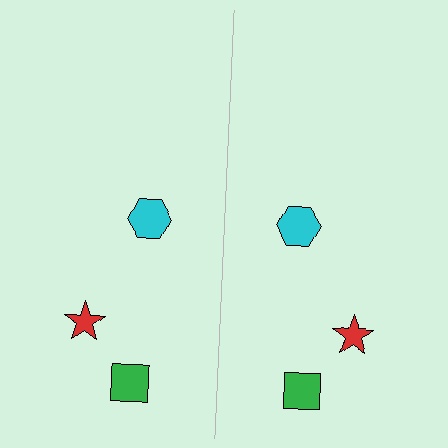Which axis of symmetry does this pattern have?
The pattern has a vertical axis of symmetry running through the center of the image.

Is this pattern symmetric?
Yes, this pattern has bilateral (reflection) symmetry.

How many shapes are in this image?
There are 6 shapes in this image.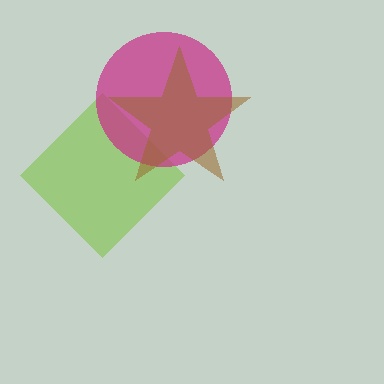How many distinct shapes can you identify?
There are 3 distinct shapes: a lime diamond, a magenta circle, a brown star.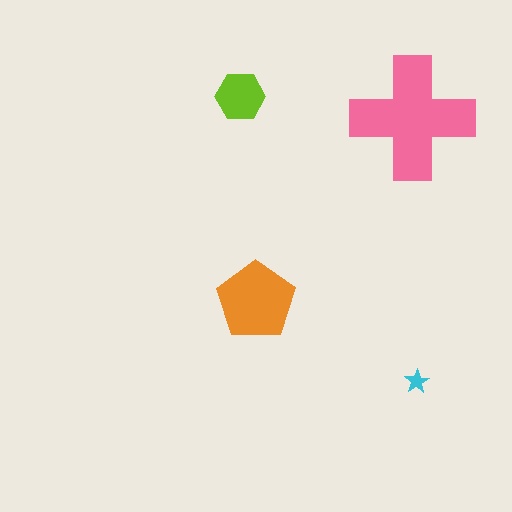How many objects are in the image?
There are 4 objects in the image.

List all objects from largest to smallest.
The pink cross, the orange pentagon, the lime hexagon, the cyan star.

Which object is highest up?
The lime hexagon is topmost.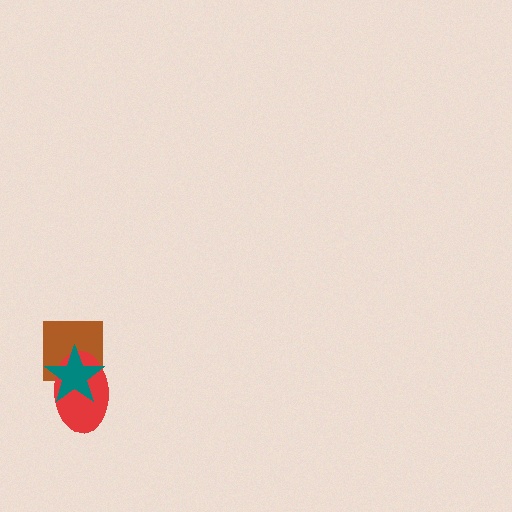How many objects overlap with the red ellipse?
2 objects overlap with the red ellipse.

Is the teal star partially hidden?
No, no other shape covers it.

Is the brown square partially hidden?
Yes, it is partially covered by another shape.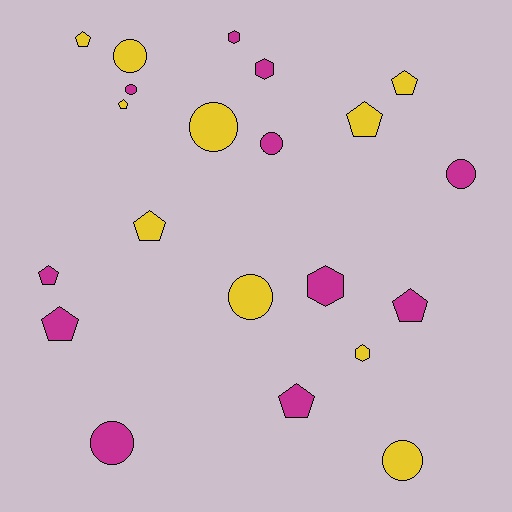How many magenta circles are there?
There are 4 magenta circles.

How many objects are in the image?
There are 21 objects.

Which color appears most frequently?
Magenta, with 11 objects.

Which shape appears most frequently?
Pentagon, with 9 objects.